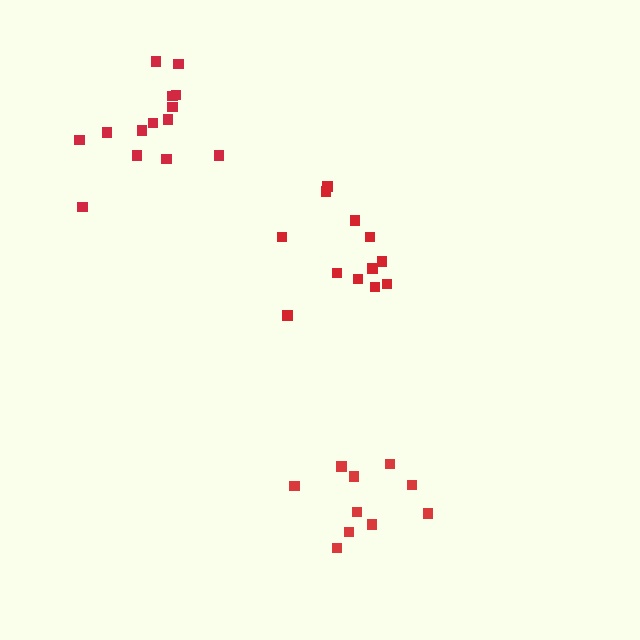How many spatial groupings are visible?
There are 3 spatial groupings.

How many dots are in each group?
Group 1: 10 dots, Group 2: 12 dots, Group 3: 14 dots (36 total).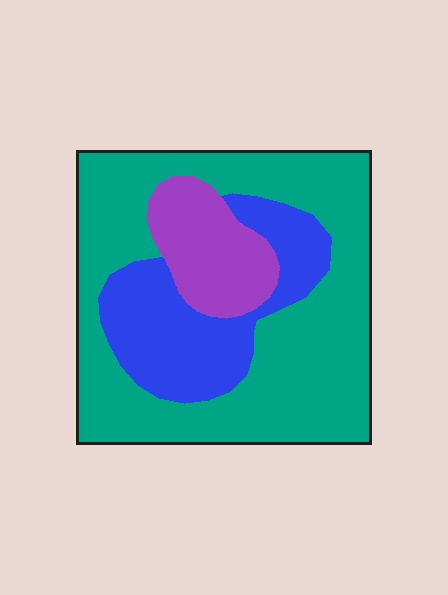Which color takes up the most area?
Teal, at roughly 60%.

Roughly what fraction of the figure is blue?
Blue takes up about one quarter (1/4) of the figure.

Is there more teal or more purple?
Teal.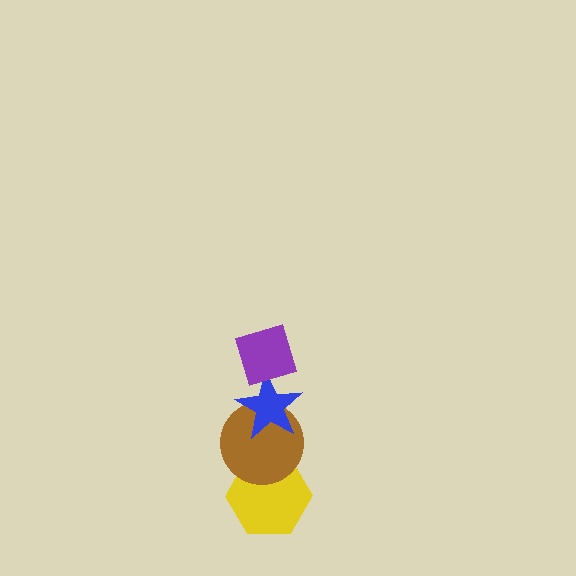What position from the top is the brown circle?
The brown circle is 3rd from the top.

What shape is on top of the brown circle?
The blue star is on top of the brown circle.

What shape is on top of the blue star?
The purple diamond is on top of the blue star.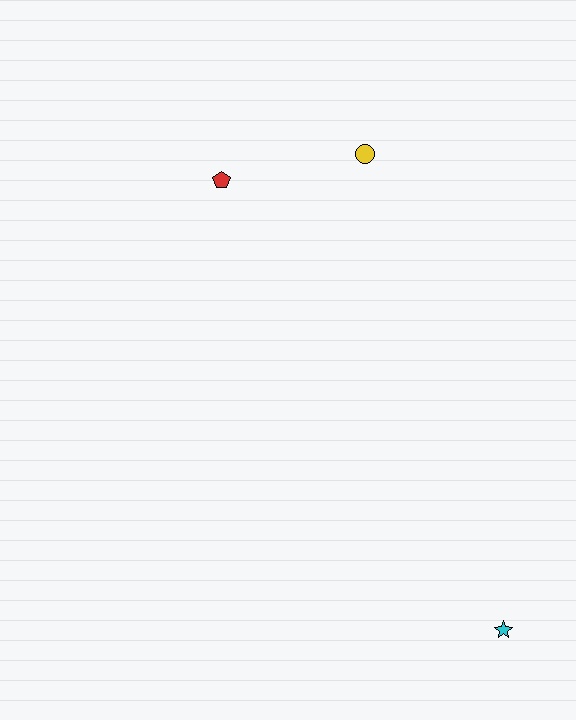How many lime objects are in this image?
There are no lime objects.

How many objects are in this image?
There are 3 objects.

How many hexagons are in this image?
There are no hexagons.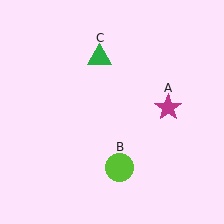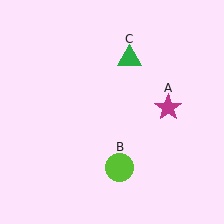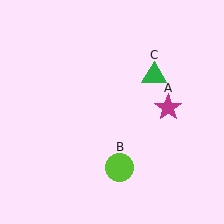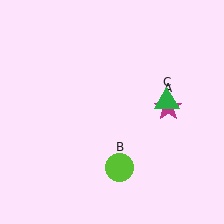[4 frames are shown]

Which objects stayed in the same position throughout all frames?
Magenta star (object A) and lime circle (object B) remained stationary.